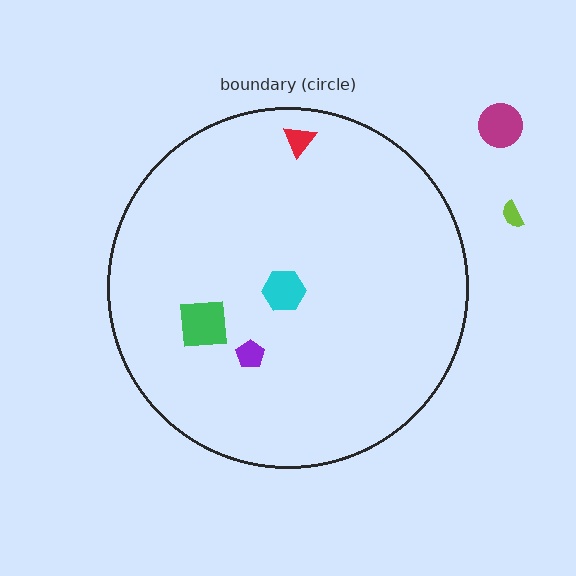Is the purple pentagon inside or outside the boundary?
Inside.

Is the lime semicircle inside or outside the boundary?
Outside.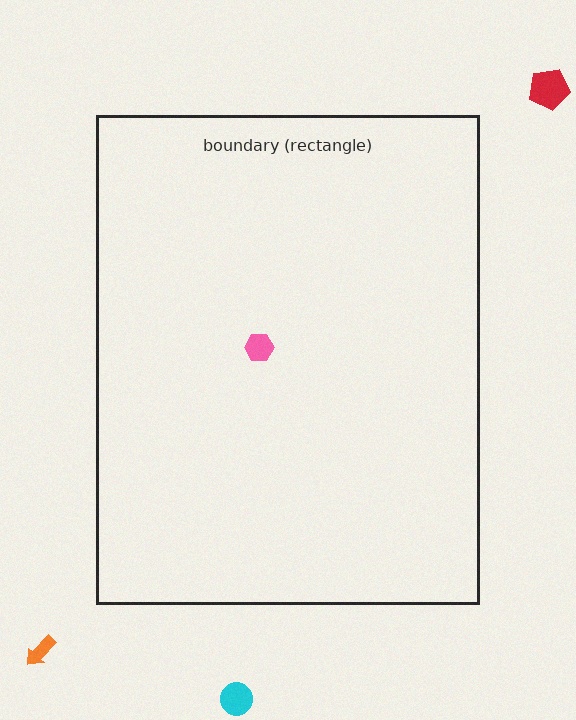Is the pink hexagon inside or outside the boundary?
Inside.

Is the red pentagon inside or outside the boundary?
Outside.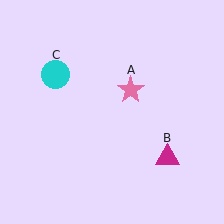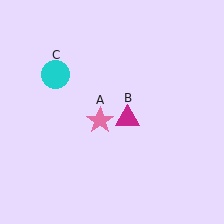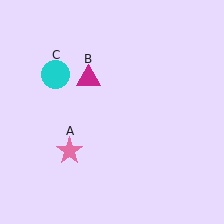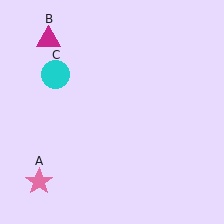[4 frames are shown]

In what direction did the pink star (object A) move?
The pink star (object A) moved down and to the left.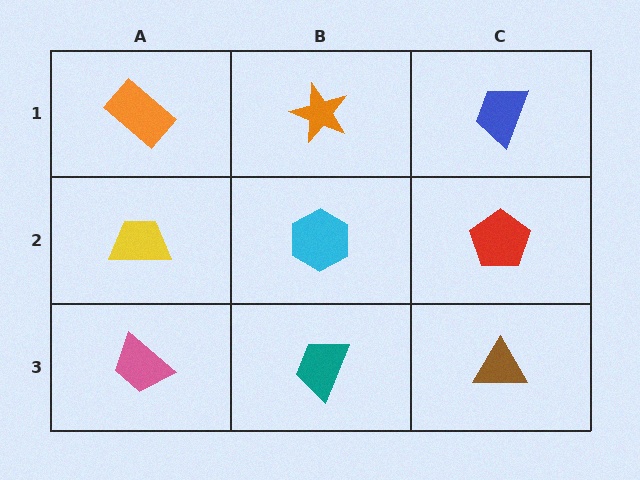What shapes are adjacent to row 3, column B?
A cyan hexagon (row 2, column B), a pink trapezoid (row 3, column A), a brown triangle (row 3, column C).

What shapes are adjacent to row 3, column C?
A red pentagon (row 2, column C), a teal trapezoid (row 3, column B).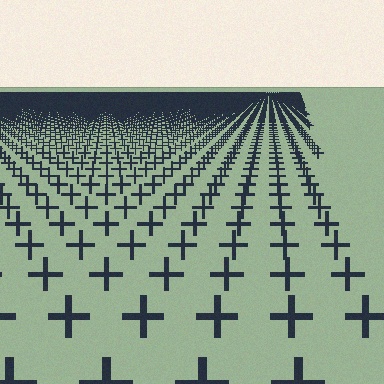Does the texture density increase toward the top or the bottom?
Density increases toward the top.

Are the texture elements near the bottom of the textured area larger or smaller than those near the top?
Larger. Near the bottom, elements are closer to the viewer and appear at a bigger on-screen size.